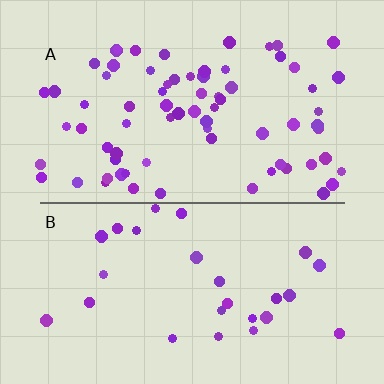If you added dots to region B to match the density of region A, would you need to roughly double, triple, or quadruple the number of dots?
Approximately triple.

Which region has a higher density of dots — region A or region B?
A (the top).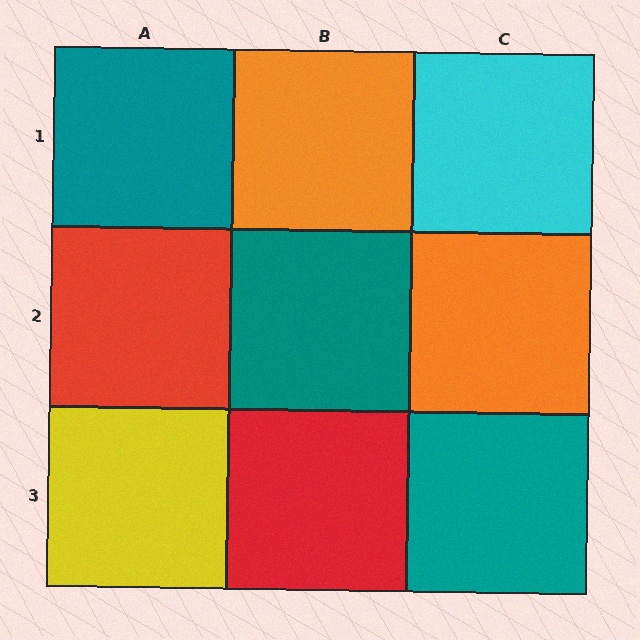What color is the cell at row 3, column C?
Teal.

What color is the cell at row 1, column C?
Cyan.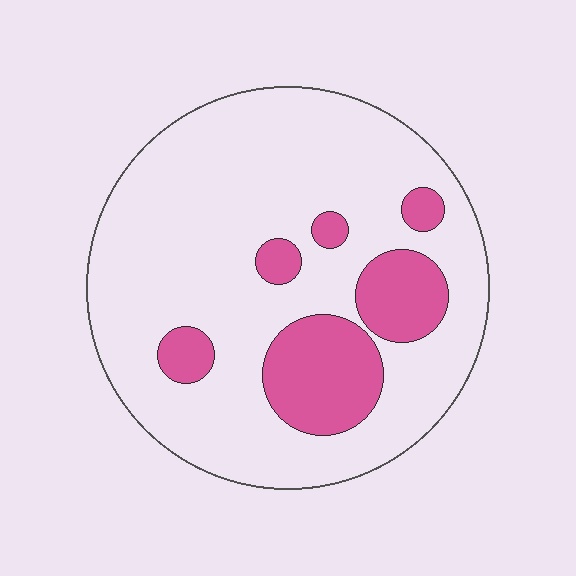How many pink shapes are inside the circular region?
6.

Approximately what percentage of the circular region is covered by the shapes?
Approximately 20%.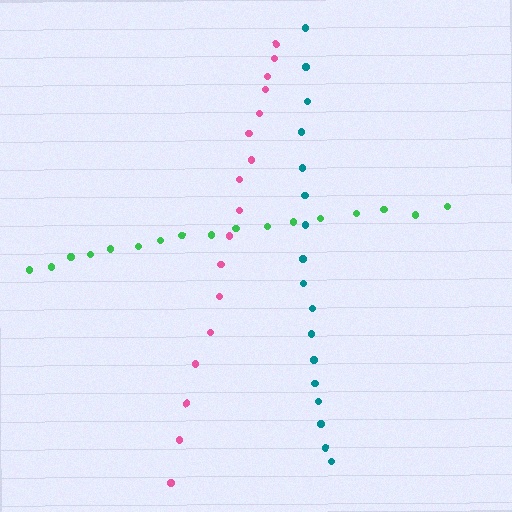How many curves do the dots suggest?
There are 3 distinct paths.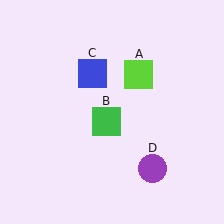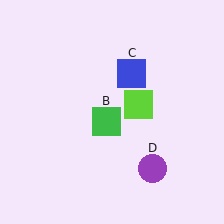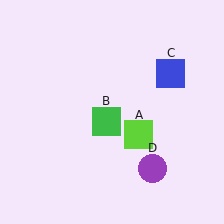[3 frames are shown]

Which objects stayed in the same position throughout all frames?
Green square (object B) and purple circle (object D) remained stationary.